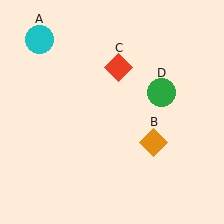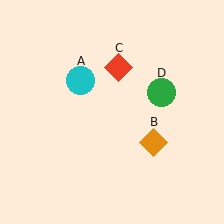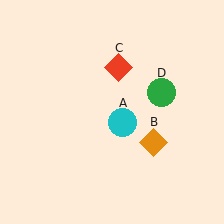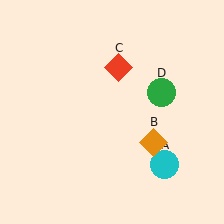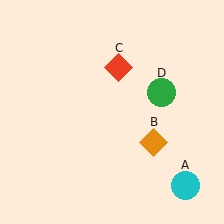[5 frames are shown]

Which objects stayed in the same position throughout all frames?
Orange diamond (object B) and red diamond (object C) and green circle (object D) remained stationary.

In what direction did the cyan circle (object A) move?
The cyan circle (object A) moved down and to the right.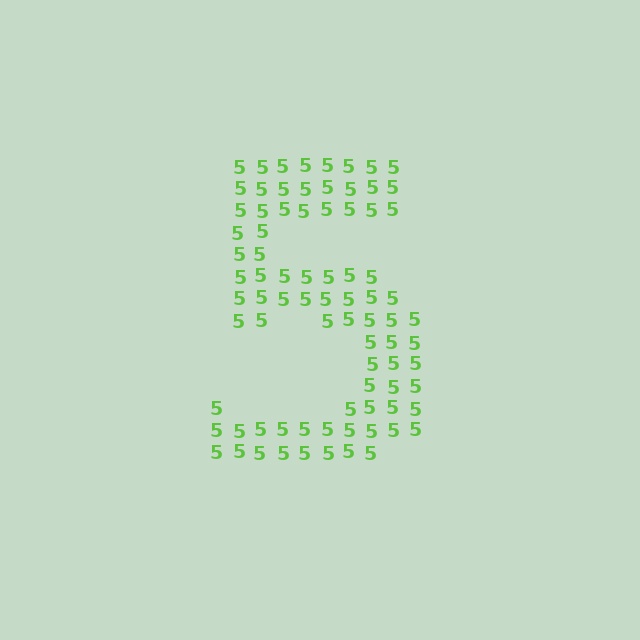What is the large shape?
The large shape is the digit 5.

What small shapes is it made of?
It is made of small digit 5's.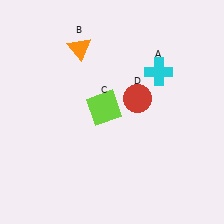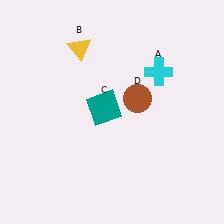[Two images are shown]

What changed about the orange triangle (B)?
In Image 1, B is orange. In Image 2, it changed to yellow.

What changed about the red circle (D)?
In Image 1, D is red. In Image 2, it changed to brown.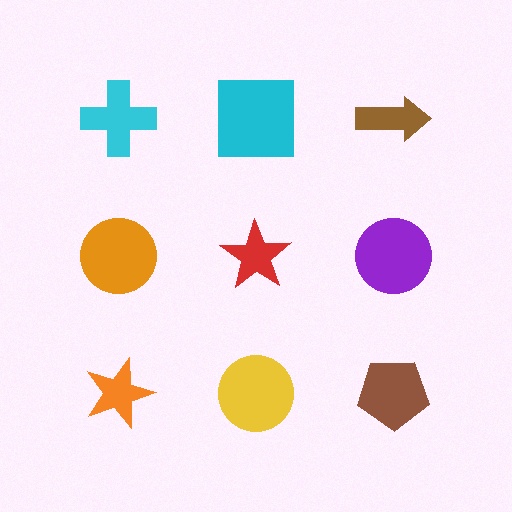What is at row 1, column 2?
A cyan square.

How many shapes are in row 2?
3 shapes.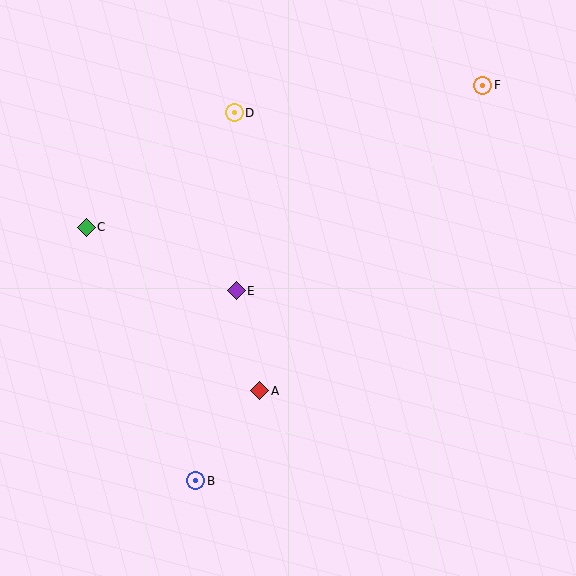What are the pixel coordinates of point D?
Point D is at (234, 113).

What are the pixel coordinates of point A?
Point A is at (260, 391).